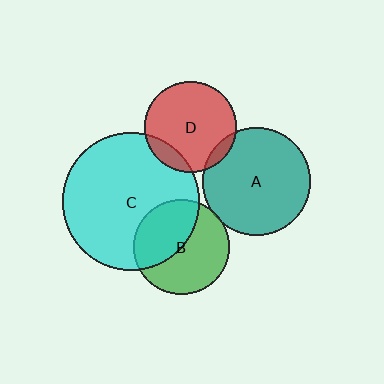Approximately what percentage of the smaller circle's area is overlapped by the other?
Approximately 10%.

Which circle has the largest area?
Circle C (cyan).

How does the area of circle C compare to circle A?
Approximately 1.6 times.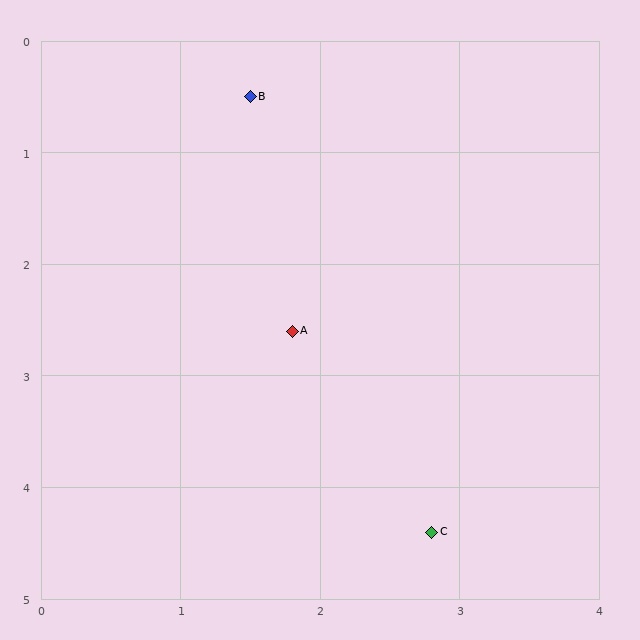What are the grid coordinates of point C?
Point C is at approximately (2.8, 4.4).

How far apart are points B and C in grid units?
Points B and C are about 4.1 grid units apart.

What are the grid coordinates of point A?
Point A is at approximately (1.8, 2.6).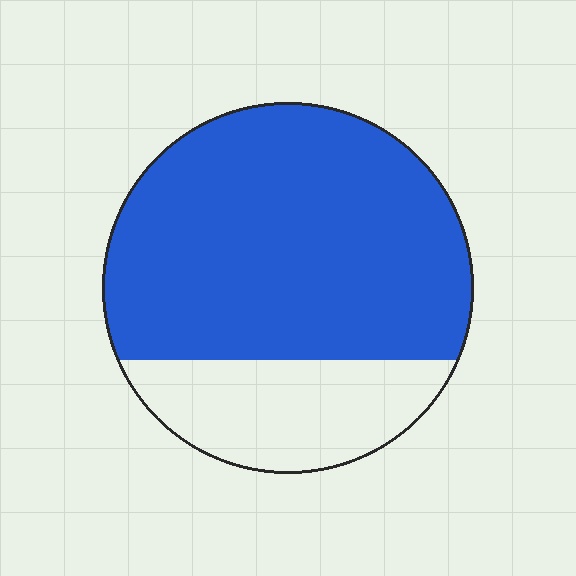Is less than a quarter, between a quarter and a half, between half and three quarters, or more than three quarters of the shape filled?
Between half and three quarters.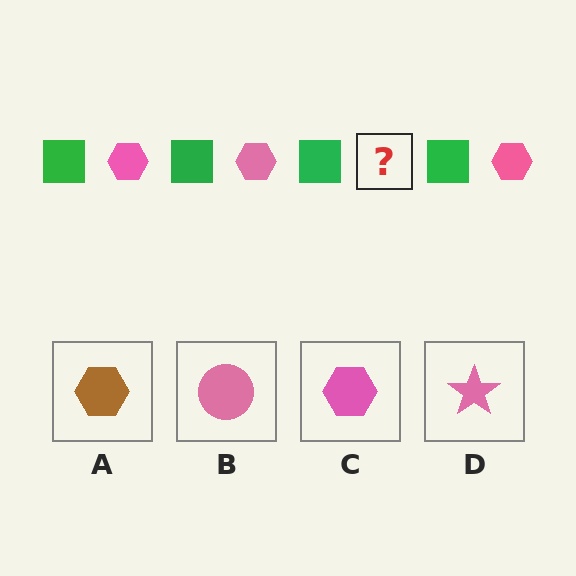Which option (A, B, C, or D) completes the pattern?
C.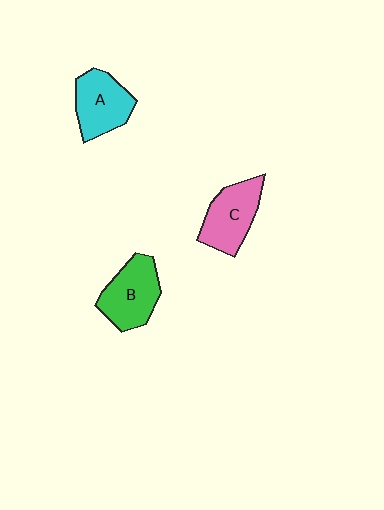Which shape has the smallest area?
Shape A (cyan).